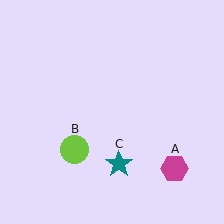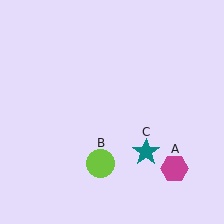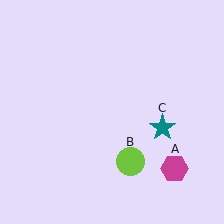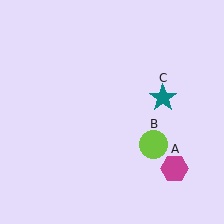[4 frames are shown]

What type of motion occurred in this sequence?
The lime circle (object B), teal star (object C) rotated counterclockwise around the center of the scene.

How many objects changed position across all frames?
2 objects changed position: lime circle (object B), teal star (object C).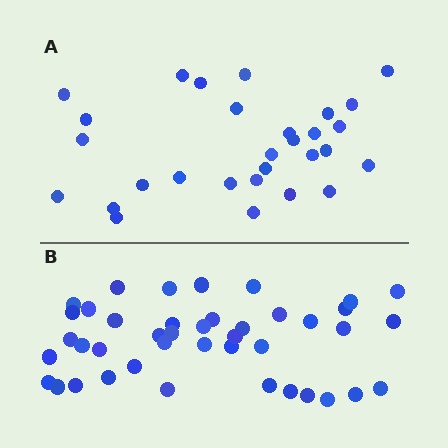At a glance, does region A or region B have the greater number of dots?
Region B (the bottom region) has more dots.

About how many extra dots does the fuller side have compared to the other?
Region B has approximately 15 more dots than region A.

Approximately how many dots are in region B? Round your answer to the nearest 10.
About 40 dots. (The exact count is 42, which rounds to 40.)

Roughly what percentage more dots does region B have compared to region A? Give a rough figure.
About 45% more.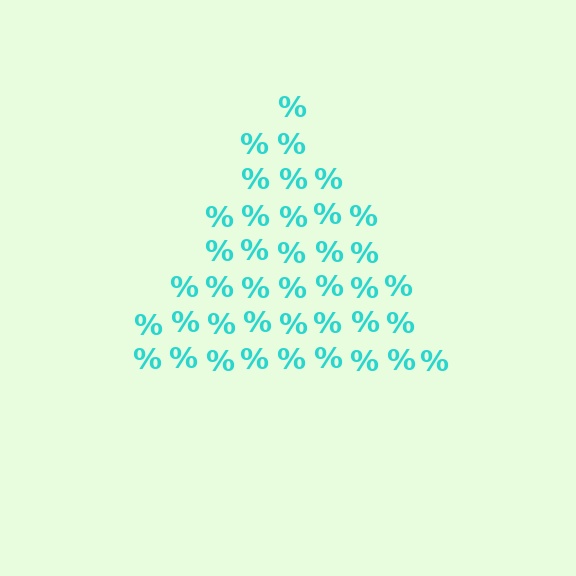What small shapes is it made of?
It is made of small percent signs.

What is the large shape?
The large shape is a triangle.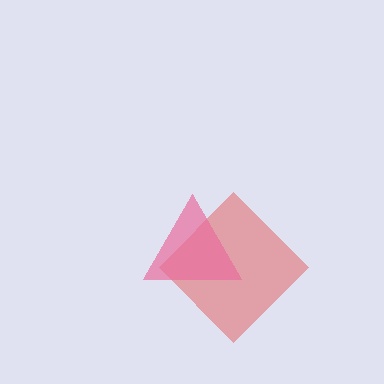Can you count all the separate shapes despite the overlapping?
Yes, there are 2 separate shapes.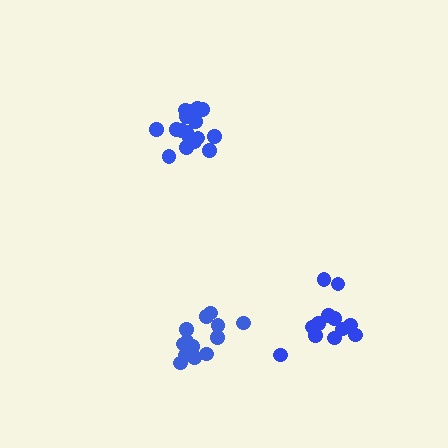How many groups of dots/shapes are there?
There are 3 groups.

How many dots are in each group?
Group 1: 17 dots, Group 2: 15 dots, Group 3: 13 dots (45 total).